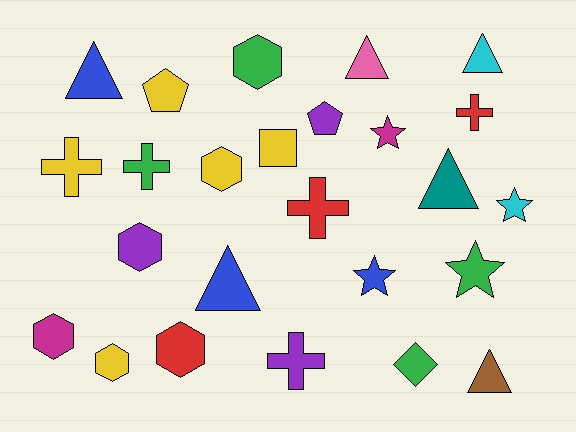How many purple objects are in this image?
There are 3 purple objects.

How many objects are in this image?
There are 25 objects.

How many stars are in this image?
There are 4 stars.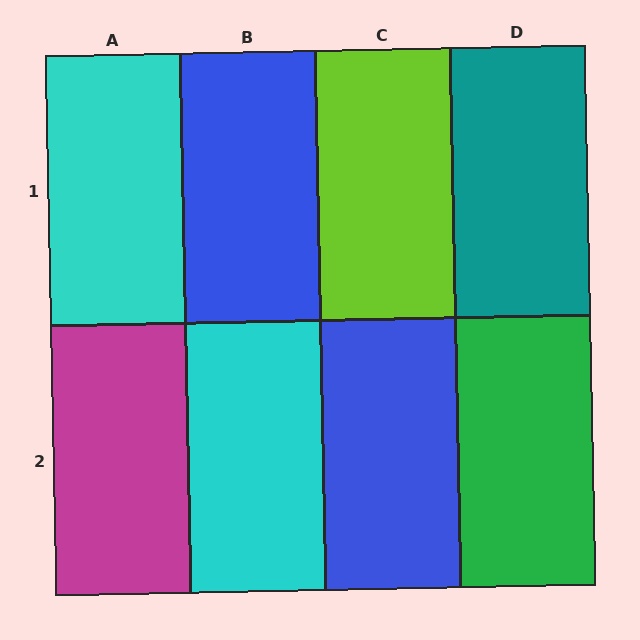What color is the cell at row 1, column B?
Blue.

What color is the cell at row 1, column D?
Teal.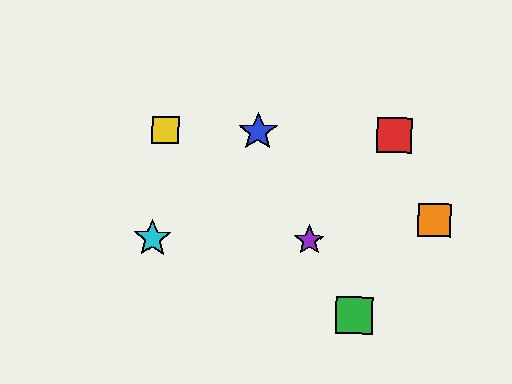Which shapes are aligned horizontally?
The red square, the blue star, the yellow square are aligned horizontally.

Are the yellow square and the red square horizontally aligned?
Yes, both are at y≈130.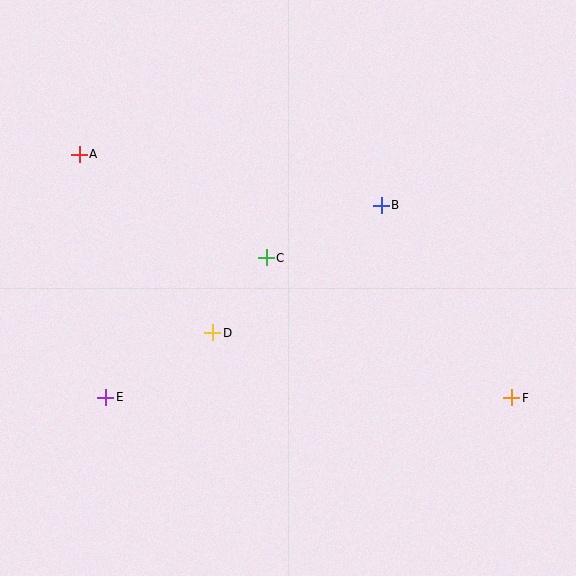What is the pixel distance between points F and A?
The distance between F and A is 497 pixels.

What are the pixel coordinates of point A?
Point A is at (79, 154).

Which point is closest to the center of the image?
Point C at (266, 258) is closest to the center.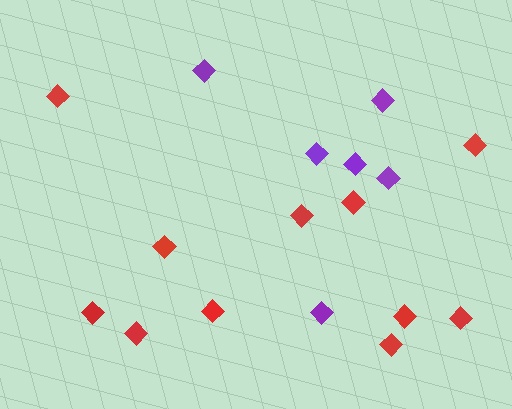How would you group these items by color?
There are 2 groups: one group of red diamonds (11) and one group of purple diamonds (6).